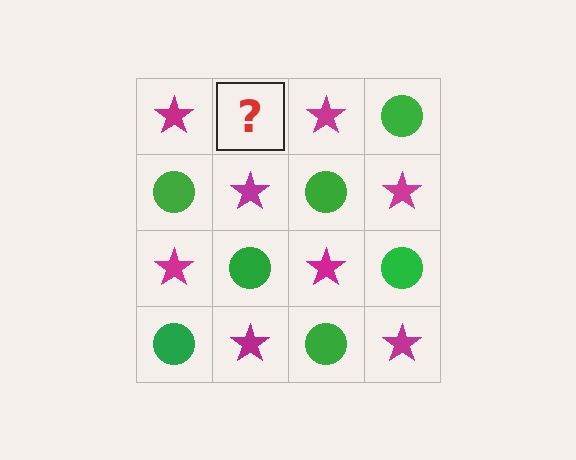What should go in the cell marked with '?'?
The missing cell should contain a green circle.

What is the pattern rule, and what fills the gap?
The rule is that it alternates magenta star and green circle in a checkerboard pattern. The gap should be filled with a green circle.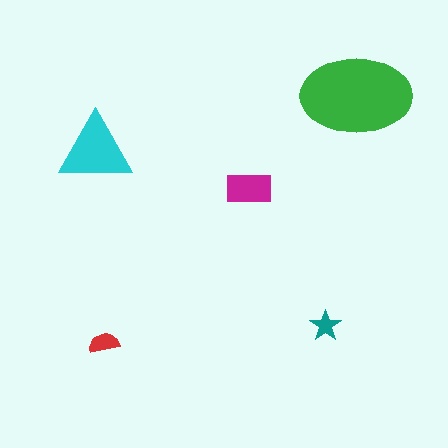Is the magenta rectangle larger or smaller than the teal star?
Larger.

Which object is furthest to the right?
The green ellipse is rightmost.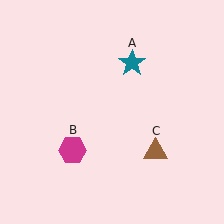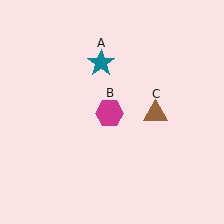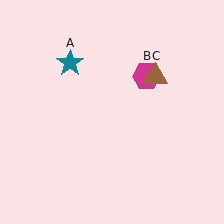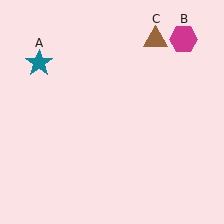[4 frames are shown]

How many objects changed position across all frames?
3 objects changed position: teal star (object A), magenta hexagon (object B), brown triangle (object C).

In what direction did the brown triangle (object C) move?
The brown triangle (object C) moved up.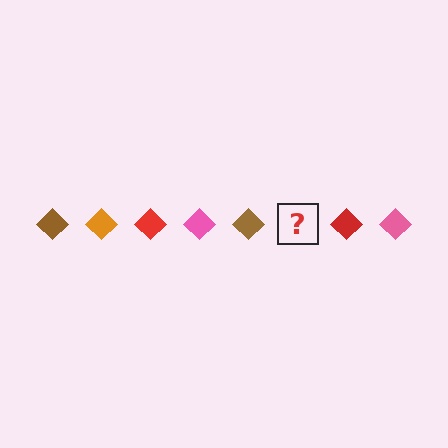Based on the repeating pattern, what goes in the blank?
The blank should be an orange diamond.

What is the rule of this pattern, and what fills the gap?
The rule is that the pattern cycles through brown, orange, red, pink diamonds. The gap should be filled with an orange diamond.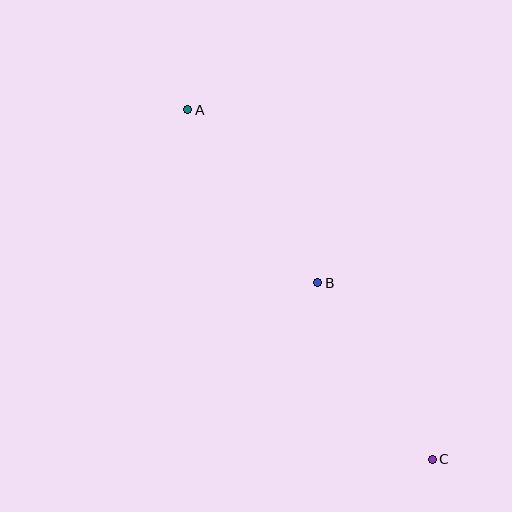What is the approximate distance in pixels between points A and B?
The distance between A and B is approximately 216 pixels.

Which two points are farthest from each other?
Points A and C are farthest from each other.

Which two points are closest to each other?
Points B and C are closest to each other.